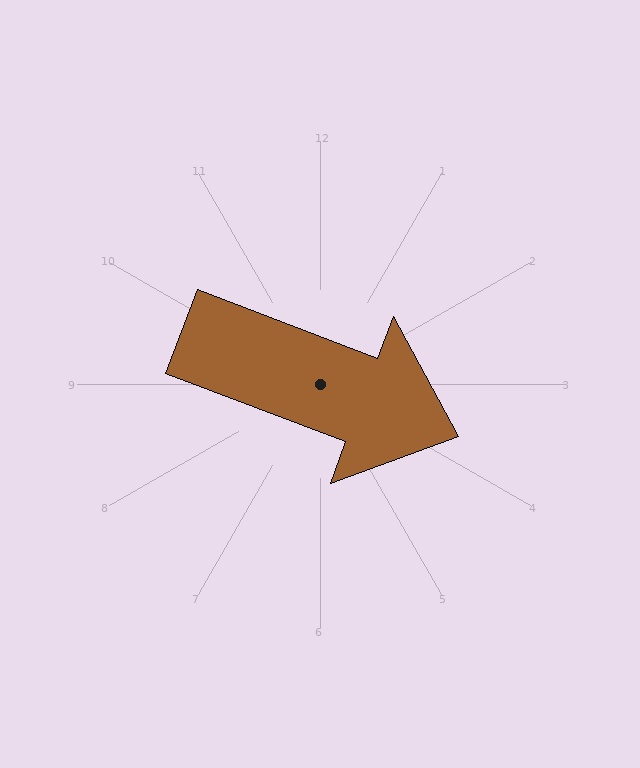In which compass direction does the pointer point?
East.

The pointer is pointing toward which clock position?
Roughly 4 o'clock.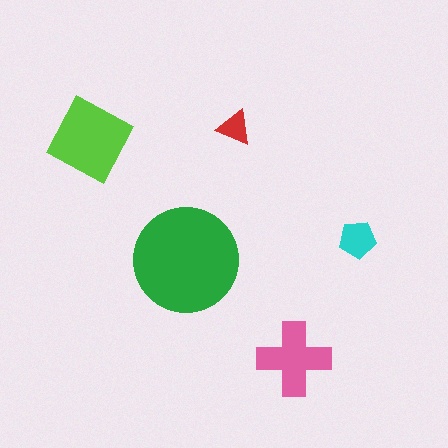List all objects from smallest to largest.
The red triangle, the cyan pentagon, the pink cross, the lime diamond, the green circle.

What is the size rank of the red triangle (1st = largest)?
5th.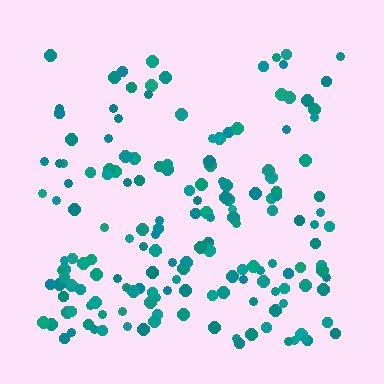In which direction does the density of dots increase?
From top to bottom, with the bottom side densest.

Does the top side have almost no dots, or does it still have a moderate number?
Still a moderate number, just noticeably fewer than the bottom.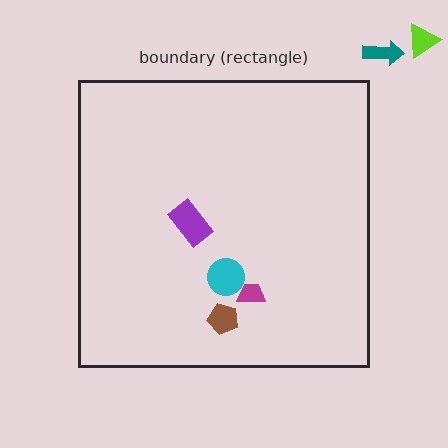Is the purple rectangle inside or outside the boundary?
Inside.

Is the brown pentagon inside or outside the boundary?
Inside.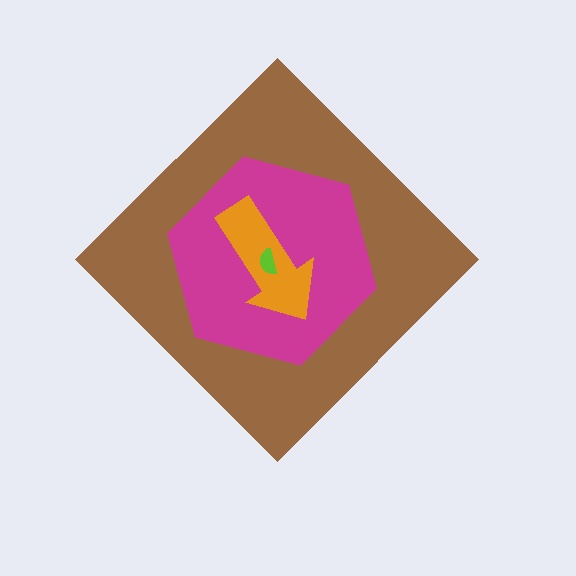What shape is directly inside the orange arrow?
The lime semicircle.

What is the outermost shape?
The brown diamond.